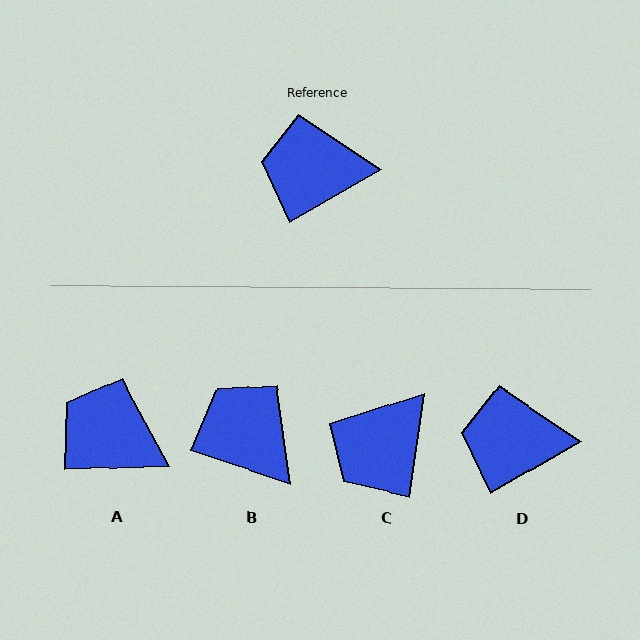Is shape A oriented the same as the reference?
No, it is off by about 28 degrees.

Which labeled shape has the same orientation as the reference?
D.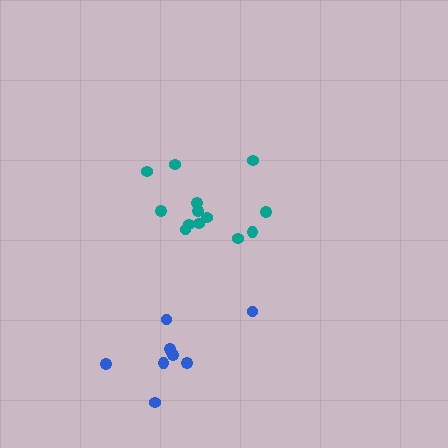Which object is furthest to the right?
The teal cluster is rightmost.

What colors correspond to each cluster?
The clusters are colored: teal, blue.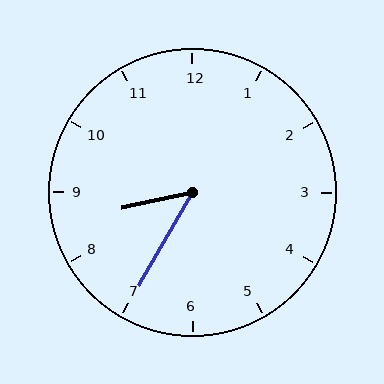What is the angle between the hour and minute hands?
Approximately 48 degrees.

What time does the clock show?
8:35.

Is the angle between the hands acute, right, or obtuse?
It is acute.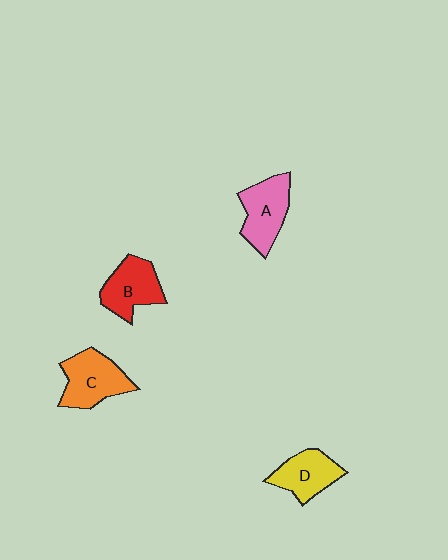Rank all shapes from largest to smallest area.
From largest to smallest: C (orange), A (pink), B (red), D (yellow).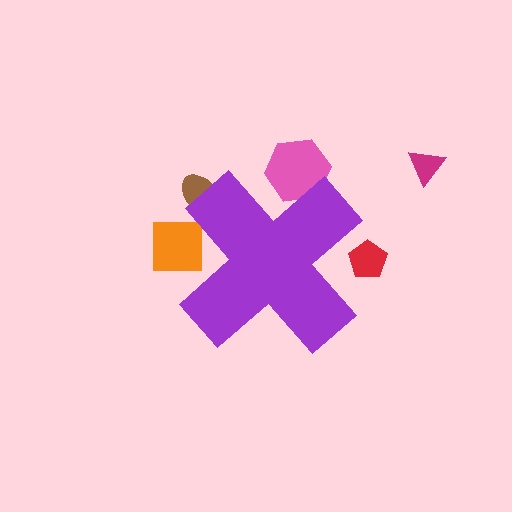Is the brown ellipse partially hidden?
Yes, the brown ellipse is partially hidden behind the purple cross.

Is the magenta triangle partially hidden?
No, the magenta triangle is fully visible.